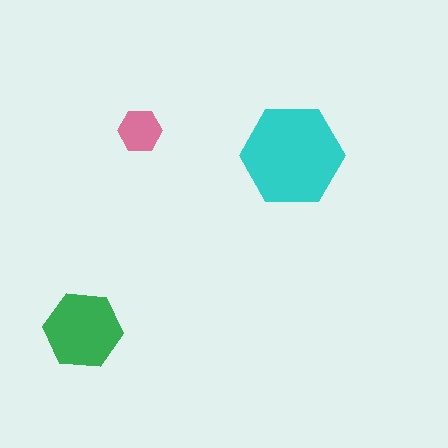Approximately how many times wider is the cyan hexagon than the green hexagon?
About 1.5 times wider.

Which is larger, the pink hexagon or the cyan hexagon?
The cyan one.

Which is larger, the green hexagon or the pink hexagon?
The green one.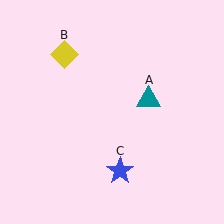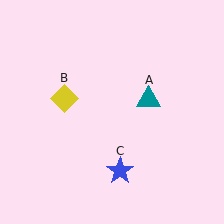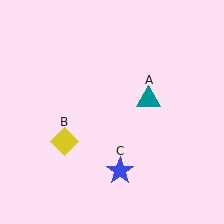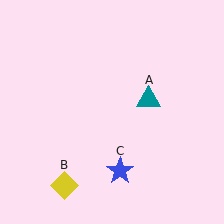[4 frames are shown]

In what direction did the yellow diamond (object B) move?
The yellow diamond (object B) moved down.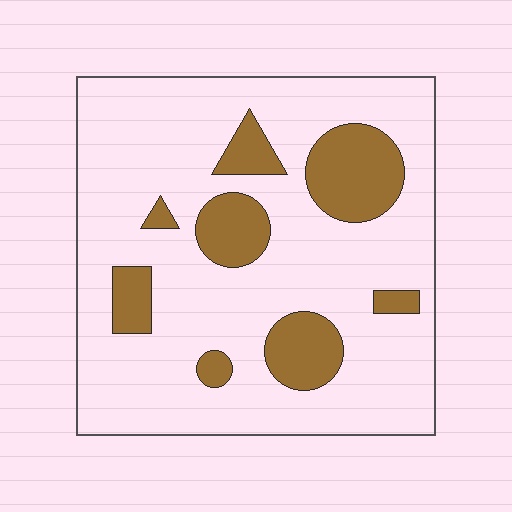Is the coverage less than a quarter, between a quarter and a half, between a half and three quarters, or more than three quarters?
Less than a quarter.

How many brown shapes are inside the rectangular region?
8.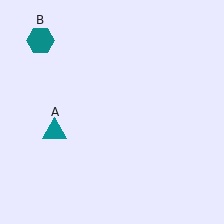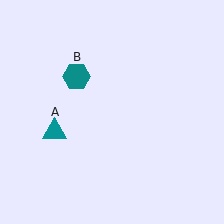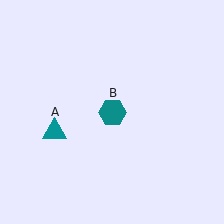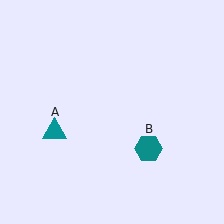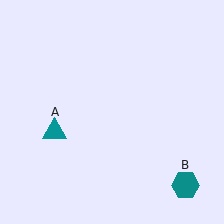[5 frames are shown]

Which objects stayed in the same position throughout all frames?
Teal triangle (object A) remained stationary.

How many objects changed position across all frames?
1 object changed position: teal hexagon (object B).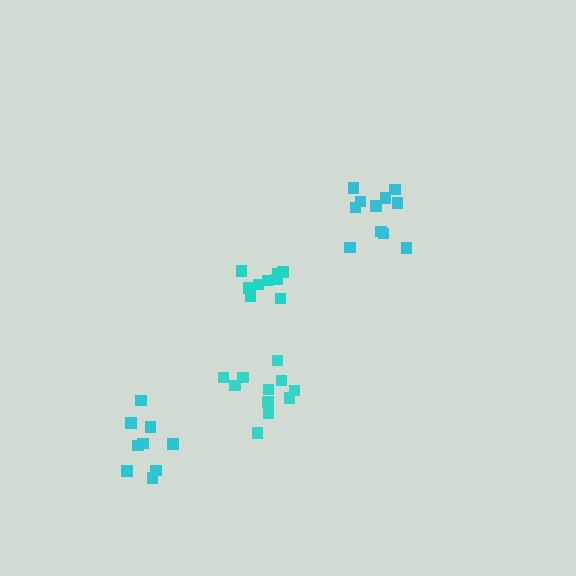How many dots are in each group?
Group 1: 9 dots, Group 2: 9 dots, Group 3: 11 dots, Group 4: 11 dots (40 total).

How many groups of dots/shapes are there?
There are 4 groups.